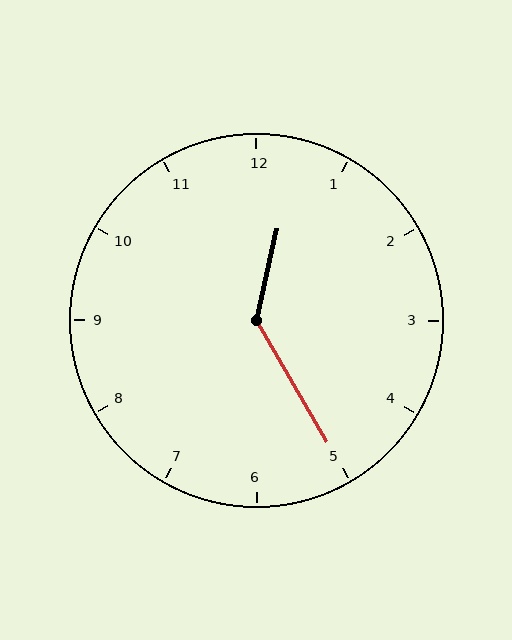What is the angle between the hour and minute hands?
Approximately 138 degrees.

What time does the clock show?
12:25.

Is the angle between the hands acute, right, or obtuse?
It is obtuse.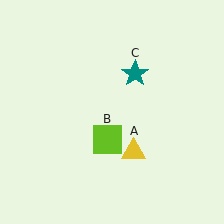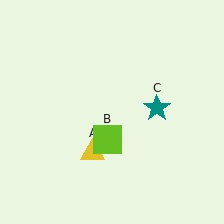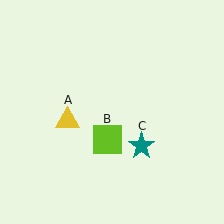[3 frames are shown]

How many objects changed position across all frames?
2 objects changed position: yellow triangle (object A), teal star (object C).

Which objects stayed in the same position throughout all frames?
Lime square (object B) remained stationary.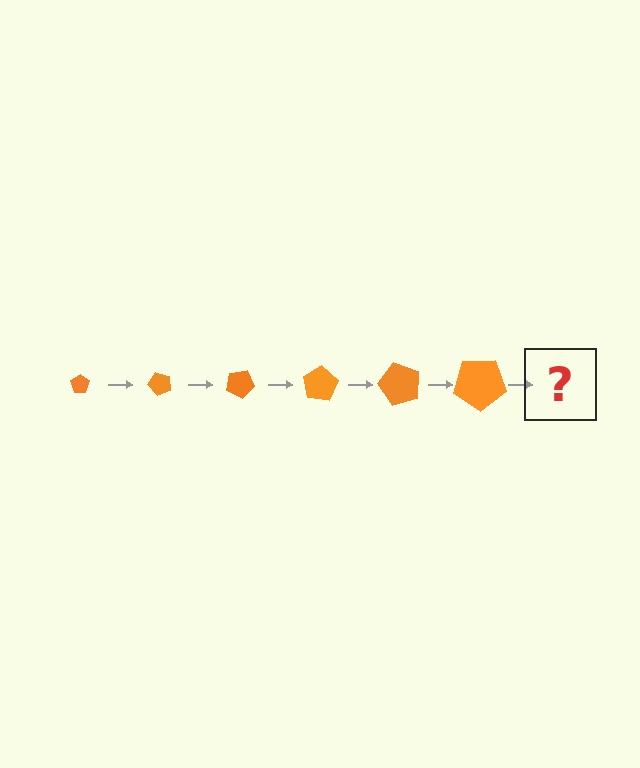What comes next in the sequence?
The next element should be a pentagon, larger than the previous one and rotated 300 degrees from the start.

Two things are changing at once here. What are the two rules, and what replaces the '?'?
The two rules are that the pentagon grows larger each step and it rotates 50 degrees each step. The '?' should be a pentagon, larger than the previous one and rotated 300 degrees from the start.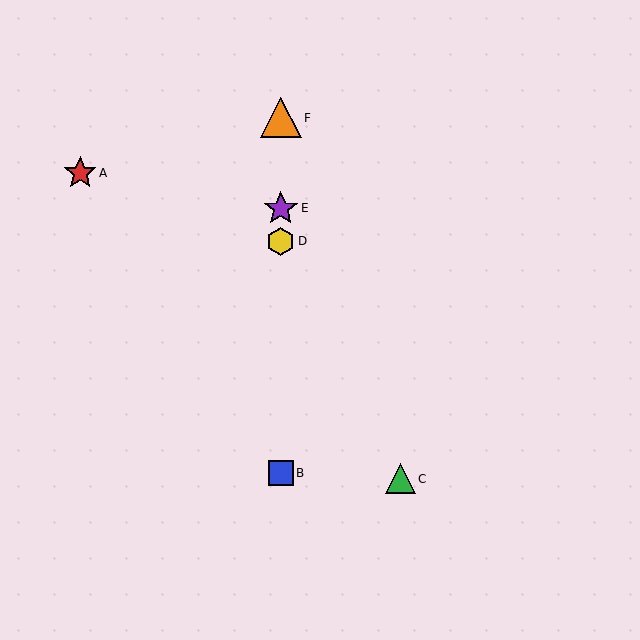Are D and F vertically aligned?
Yes, both are at x≈281.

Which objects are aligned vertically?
Objects B, D, E, F are aligned vertically.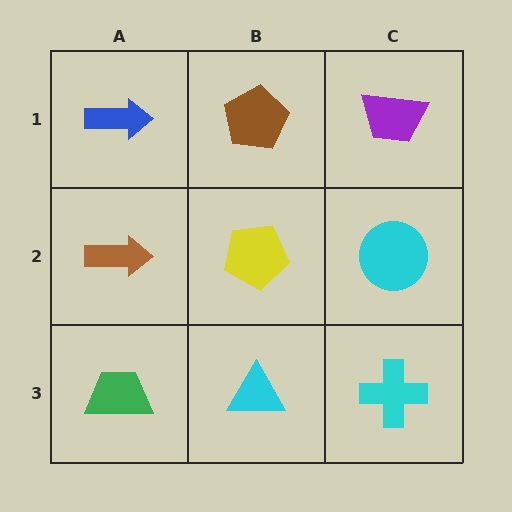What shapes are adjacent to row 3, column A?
A brown arrow (row 2, column A), a cyan triangle (row 3, column B).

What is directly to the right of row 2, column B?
A cyan circle.